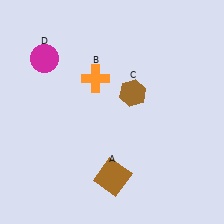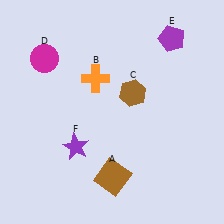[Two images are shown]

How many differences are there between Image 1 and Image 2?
There are 2 differences between the two images.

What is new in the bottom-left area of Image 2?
A purple star (F) was added in the bottom-left area of Image 2.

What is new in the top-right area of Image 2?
A purple pentagon (E) was added in the top-right area of Image 2.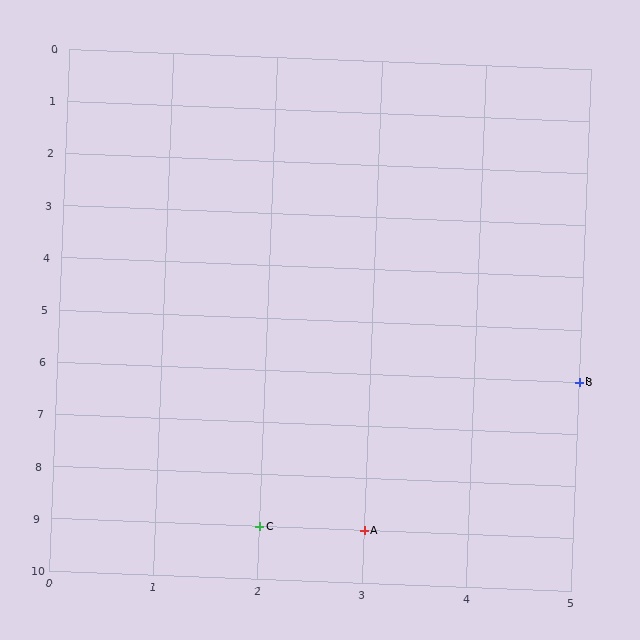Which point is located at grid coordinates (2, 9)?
Point C is at (2, 9).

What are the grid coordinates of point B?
Point B is at grid coordinates (5, 6).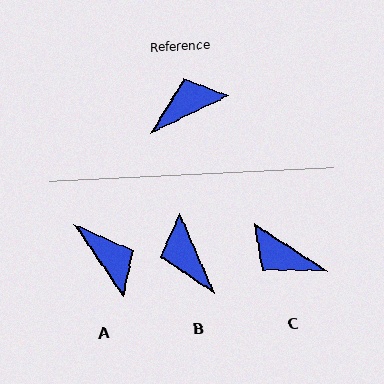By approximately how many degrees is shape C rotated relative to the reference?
Approximately 120 degrees counter-clockwise.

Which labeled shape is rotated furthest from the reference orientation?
C, about 120 degrees away.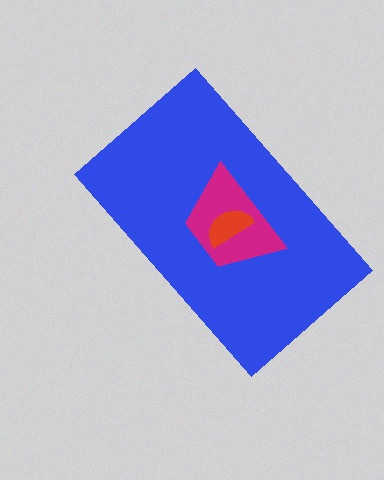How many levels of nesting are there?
3.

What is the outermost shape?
The blue rectangle.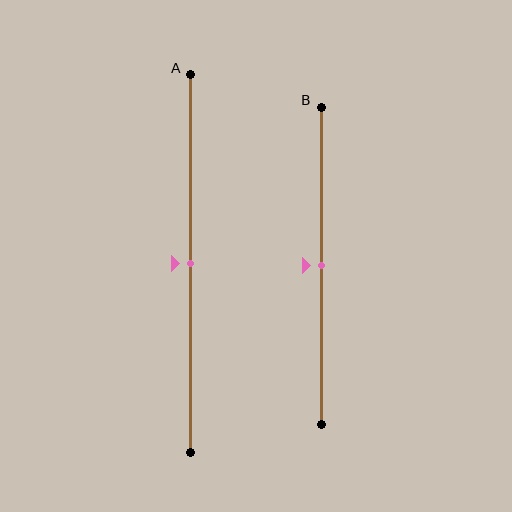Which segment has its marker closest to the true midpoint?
Segment A has its marker closest to the true midpoint.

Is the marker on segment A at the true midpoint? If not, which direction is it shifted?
Yes, the marker on segment A is at the true midpoint.